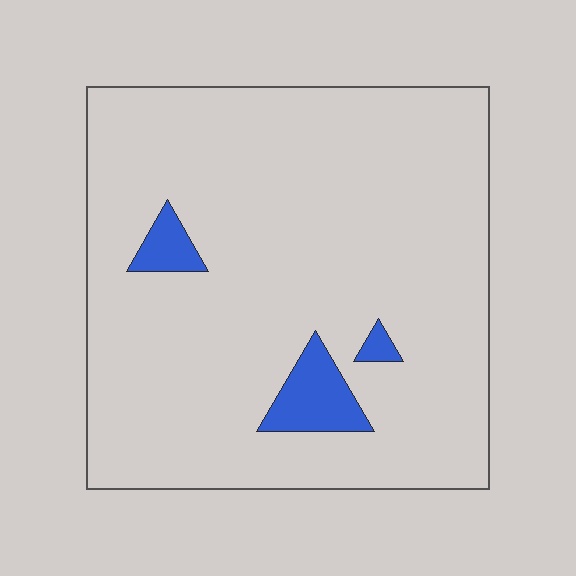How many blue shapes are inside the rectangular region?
3.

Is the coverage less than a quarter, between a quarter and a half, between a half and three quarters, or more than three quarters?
Less than a quarter.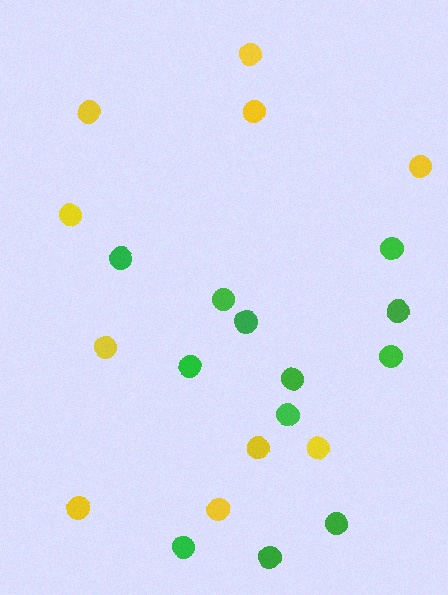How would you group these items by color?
There are 2 groups: one group of yellow circles (10) and one group of green circles (12).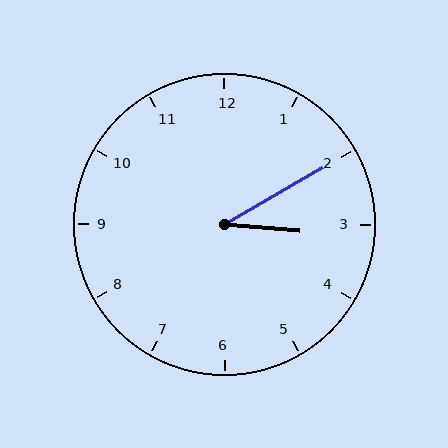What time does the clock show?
3:10.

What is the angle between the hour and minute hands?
Approximately 35 degrees.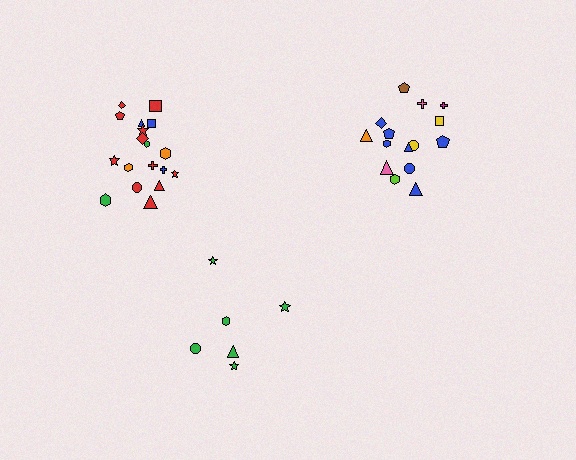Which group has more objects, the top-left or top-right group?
The top-left group.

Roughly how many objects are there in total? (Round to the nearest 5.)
Roughly 40 objects in total.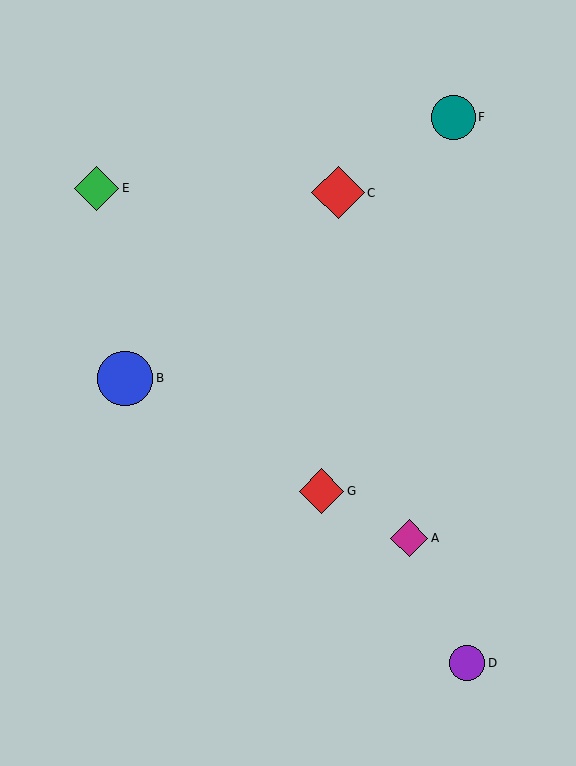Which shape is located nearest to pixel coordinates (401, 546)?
The magenta diamond (labeled A) at (409, 538) is nearest to that location.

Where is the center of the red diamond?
The center of the red diamond is at (338, 193).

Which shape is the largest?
The blue circle (labeled B) is the largest.